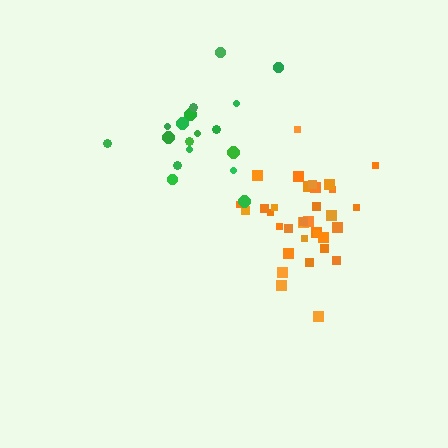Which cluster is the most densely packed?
Orange.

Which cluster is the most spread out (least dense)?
Green.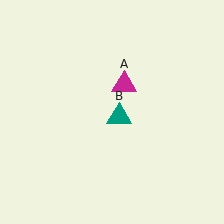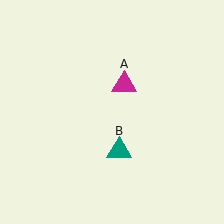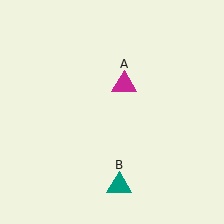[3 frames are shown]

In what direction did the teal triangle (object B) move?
The teal triangle (object B) moved down.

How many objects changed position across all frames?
1 object changed position: teal triangle (object B).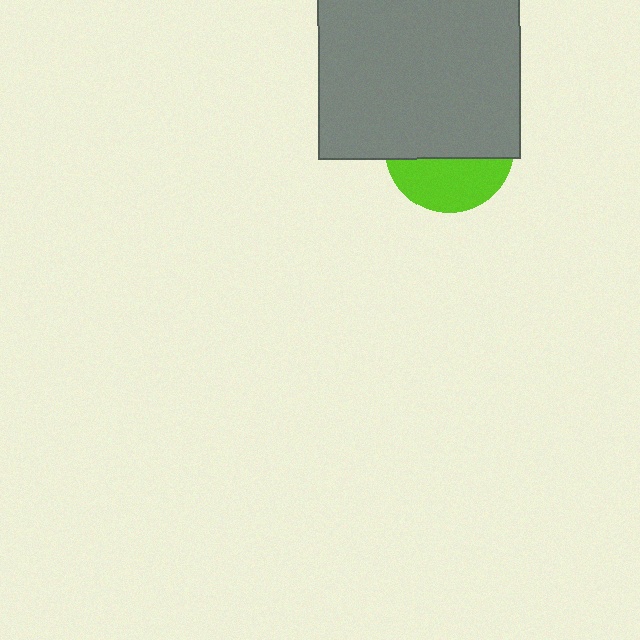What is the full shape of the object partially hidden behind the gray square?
The partially hidden object is a lime circle.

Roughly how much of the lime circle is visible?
A small part of it is visible (roughly 40%).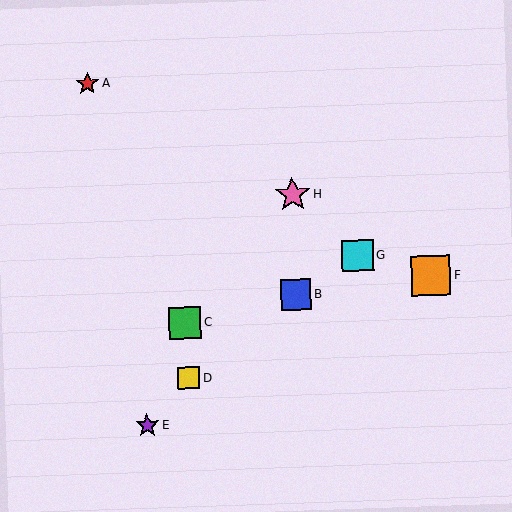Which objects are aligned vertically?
Objects B, H are aligned vertically.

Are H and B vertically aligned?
Yes, both are at x≈293.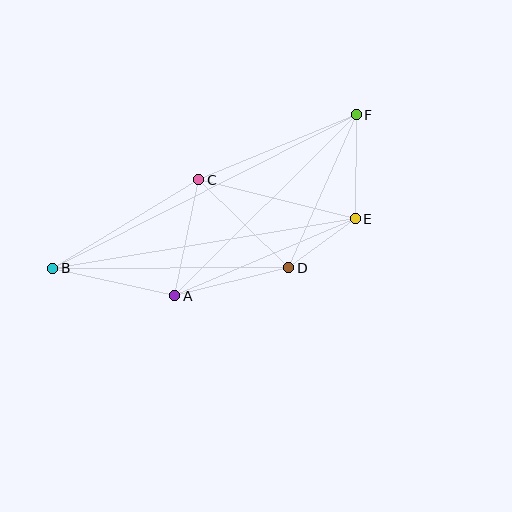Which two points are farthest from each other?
Points B and F are farthest from each other.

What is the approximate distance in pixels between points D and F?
The distance between D and F is approximately 167 pixels.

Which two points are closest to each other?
Points D and E are closest to each other.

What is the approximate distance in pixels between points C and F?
The distance between C and F is approximately 170 pixels.